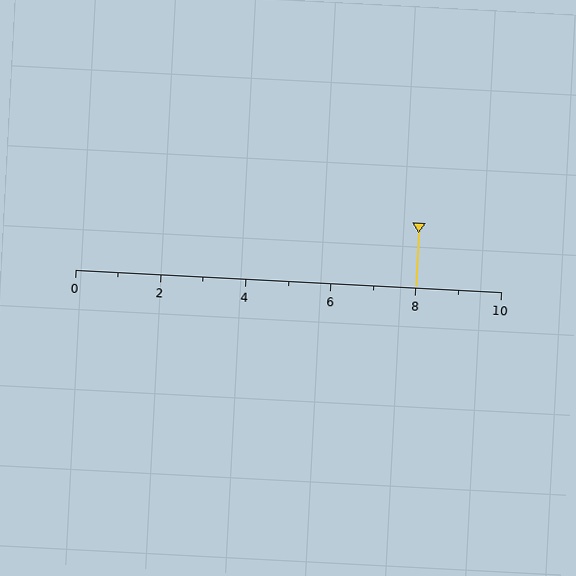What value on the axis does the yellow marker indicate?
The marker indicates approximately 8.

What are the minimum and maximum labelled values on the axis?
The axis runs from 0 to 10.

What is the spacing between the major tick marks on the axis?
The major ticks are spaced 2 apart.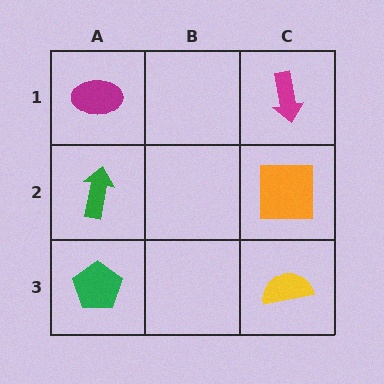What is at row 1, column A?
A magenta ellipse.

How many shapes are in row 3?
2 shapes.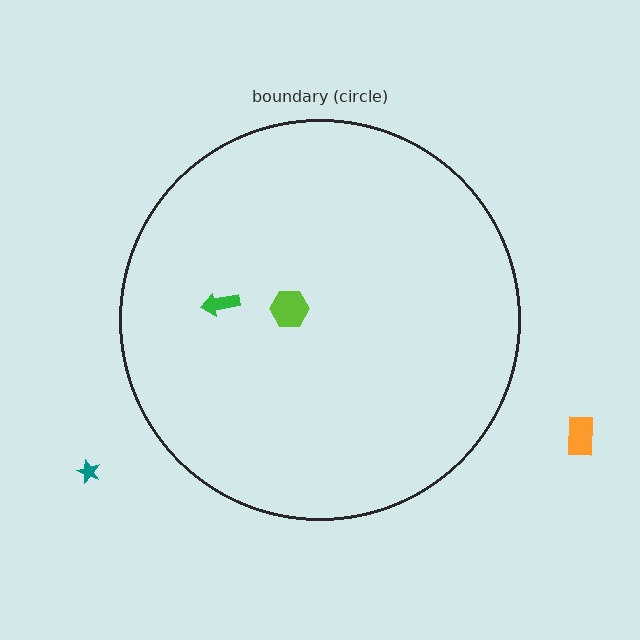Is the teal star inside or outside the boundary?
Outside.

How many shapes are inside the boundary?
2 inside, 2 outside.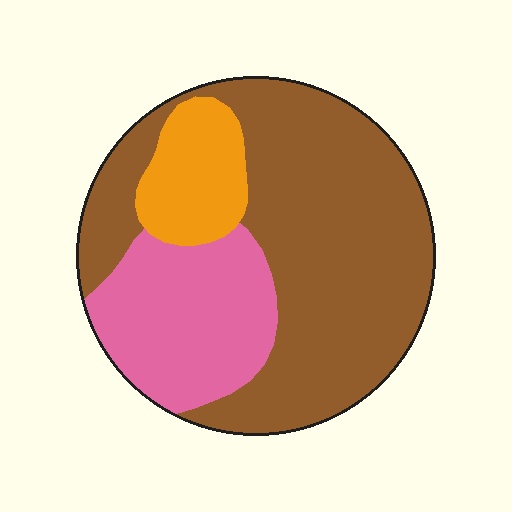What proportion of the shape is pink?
Pink covers around 25% of the shape.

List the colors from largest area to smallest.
From largest to smallest: brown, pink, orange.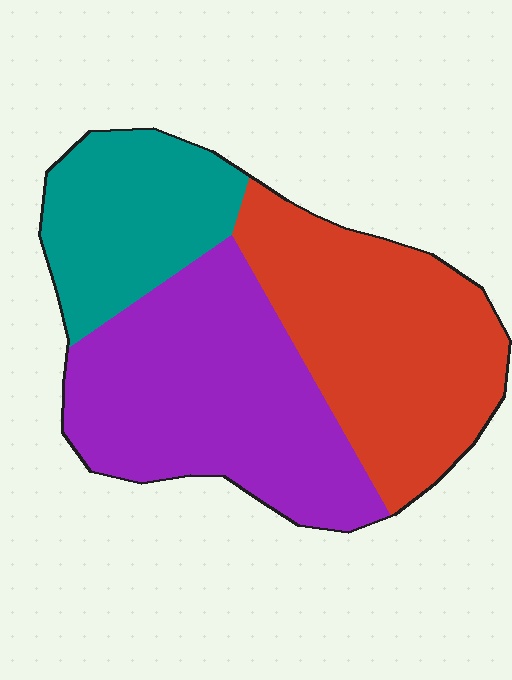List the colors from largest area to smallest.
From largest to smallest: purple, red, teal.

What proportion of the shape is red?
Red covers about 35% of the shape.